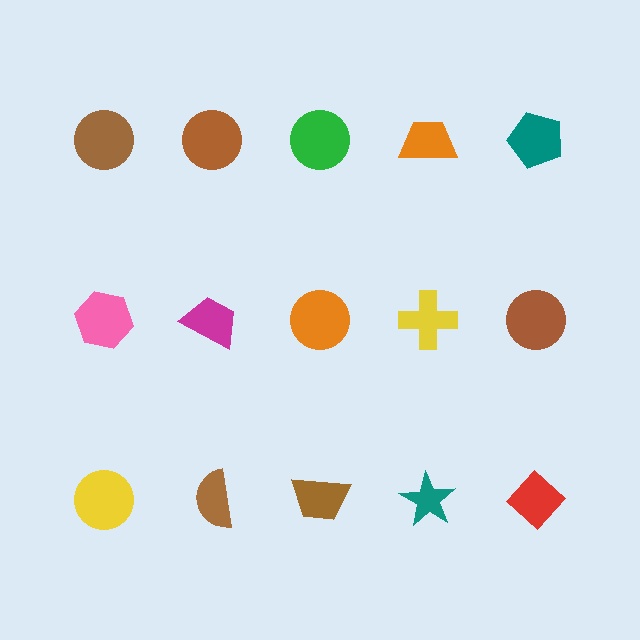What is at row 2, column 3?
An orange circle.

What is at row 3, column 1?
A yellow circle.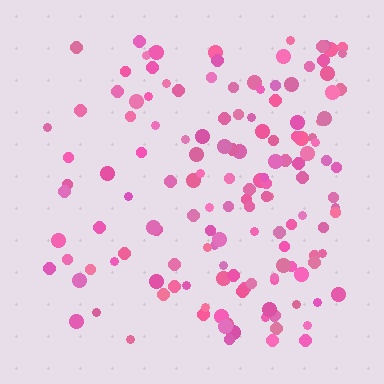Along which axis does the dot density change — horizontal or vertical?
Horizontal.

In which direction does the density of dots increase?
From left to right, with the right side densest.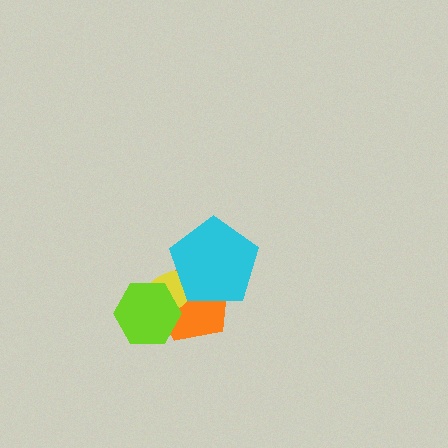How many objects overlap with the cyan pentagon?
2 objects overlap with the cyan pentagon.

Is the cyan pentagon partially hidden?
No, no other shape covers it.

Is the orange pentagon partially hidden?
Yes, it is partially covered by another shape.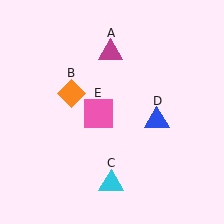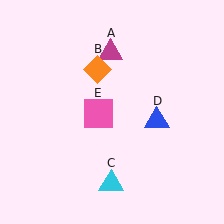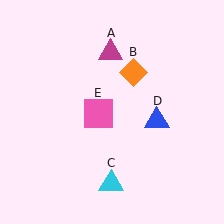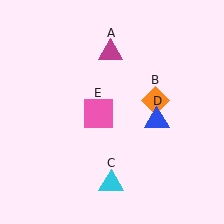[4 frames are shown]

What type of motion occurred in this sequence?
The orange diamond (object B) rotated clockwise around the center of the scene.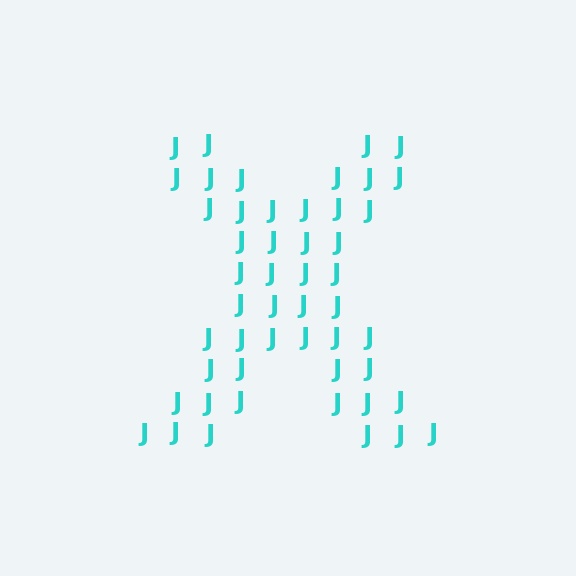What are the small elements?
The small elements are letter J's.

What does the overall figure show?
The overall figure shows the letter X.